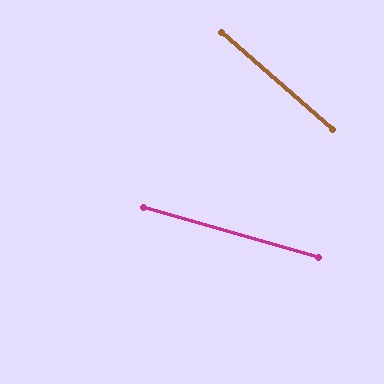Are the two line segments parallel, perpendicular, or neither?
Neither parallel nor perpendicular — they differ by about 25°.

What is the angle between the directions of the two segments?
Approximately 25 degrees.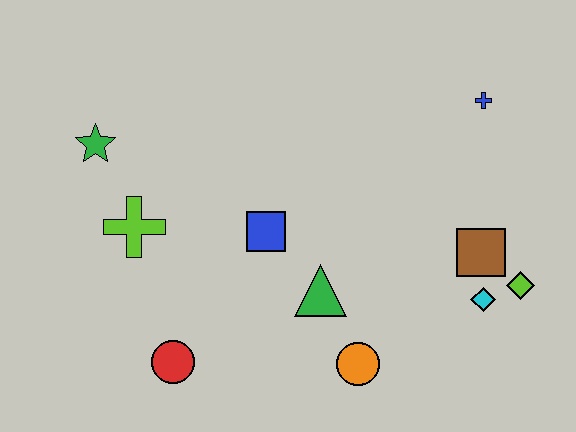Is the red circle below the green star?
Yes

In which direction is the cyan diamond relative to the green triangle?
The cyan diamond is to the right of the green triangle.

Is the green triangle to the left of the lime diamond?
Yes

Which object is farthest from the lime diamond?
The green star is farthest from the lime diamond.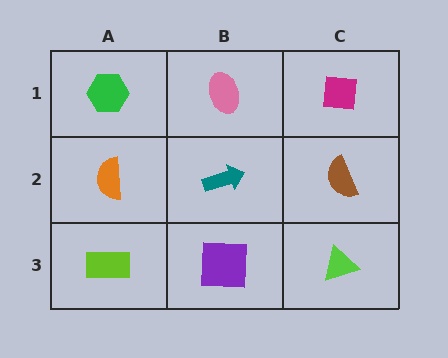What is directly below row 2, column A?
A lime rectangle.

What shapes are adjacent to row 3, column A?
An orange semicircle (row 2, column A), a purple square (row 3, column B).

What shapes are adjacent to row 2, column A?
A green hexagon (row 1, column A), a lime rectangle (row 3, column A), a teal arrow (row 2, column B).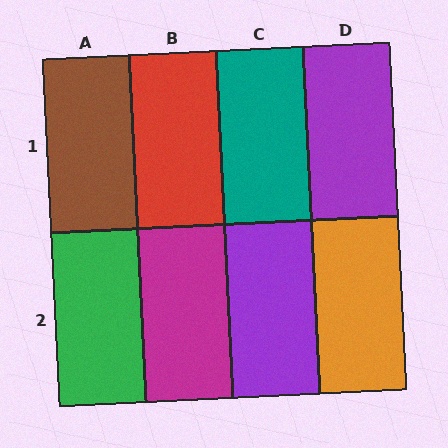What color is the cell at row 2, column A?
Green.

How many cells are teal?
1 cell is teal.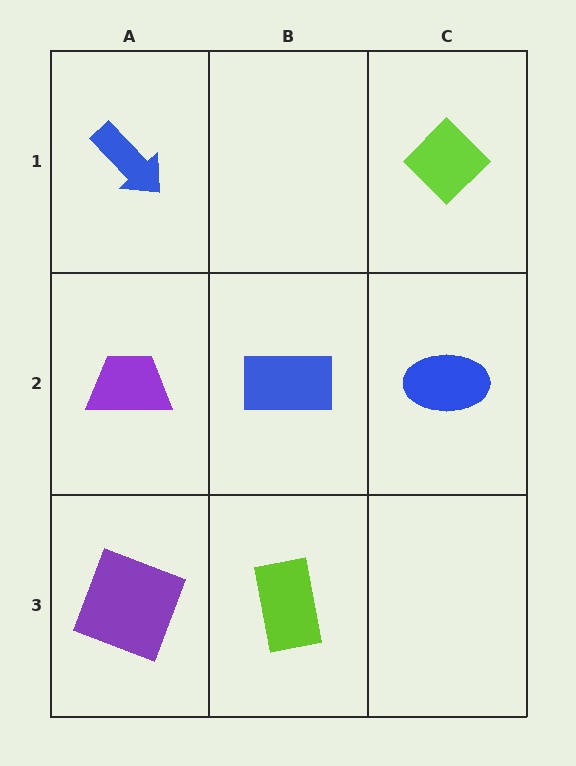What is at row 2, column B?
A blue rectangle.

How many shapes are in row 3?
2 shapes.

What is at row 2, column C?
A blue ellipse.